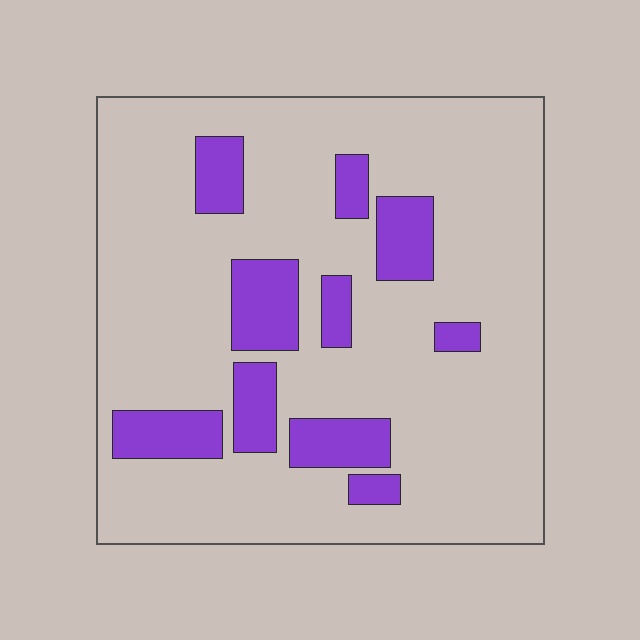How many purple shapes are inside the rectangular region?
10.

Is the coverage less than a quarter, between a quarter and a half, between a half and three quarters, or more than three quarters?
Less than a quarter.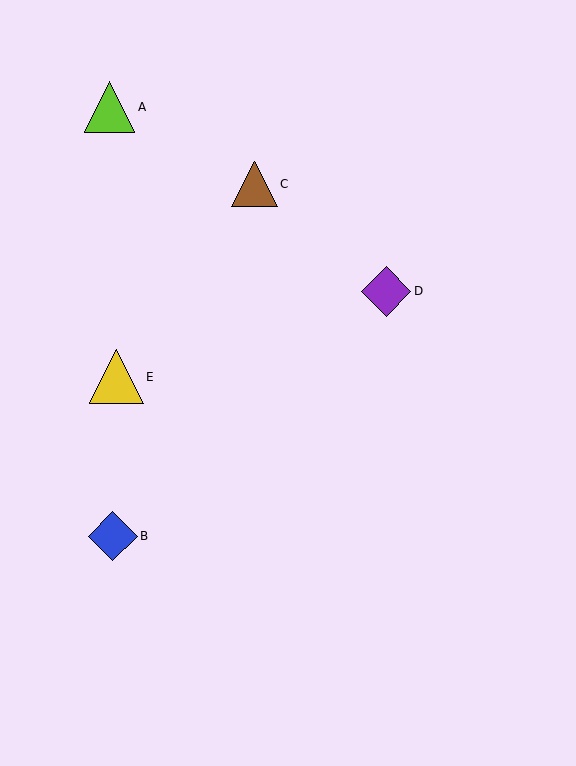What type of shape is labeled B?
Shape B is a blue diamond.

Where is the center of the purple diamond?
The center of the purple diamond is at (386, 291).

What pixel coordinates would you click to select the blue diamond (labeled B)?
Click at (113, 536) to select the blue diamond B.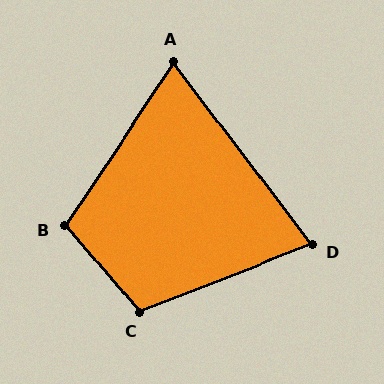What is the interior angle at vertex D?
Approximately 74 degrees (acute).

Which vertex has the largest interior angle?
C, at approximately 109 degrees.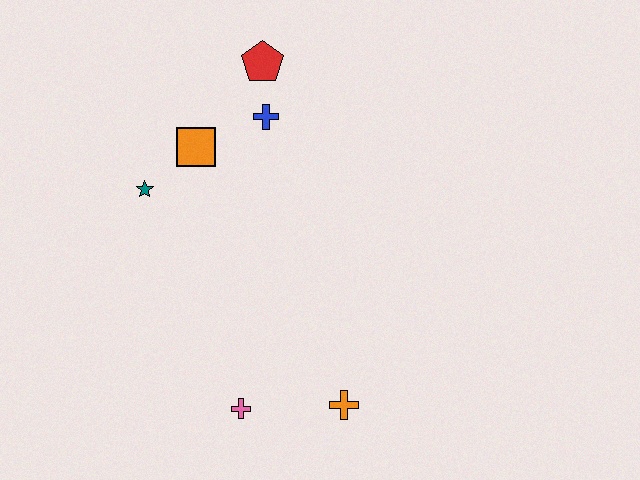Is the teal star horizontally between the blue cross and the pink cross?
No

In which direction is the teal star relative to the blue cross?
The teal star is to the left of the blue cross.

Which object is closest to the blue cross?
The red pentagon is closest to the blue cross.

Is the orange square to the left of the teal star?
No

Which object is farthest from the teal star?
The orange cross is farthest from the teal star.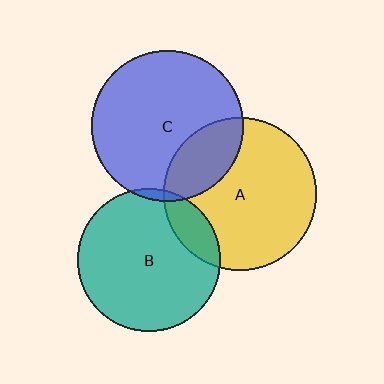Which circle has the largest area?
Circle A (yellow).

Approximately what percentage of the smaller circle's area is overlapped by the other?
Approximately 25%.